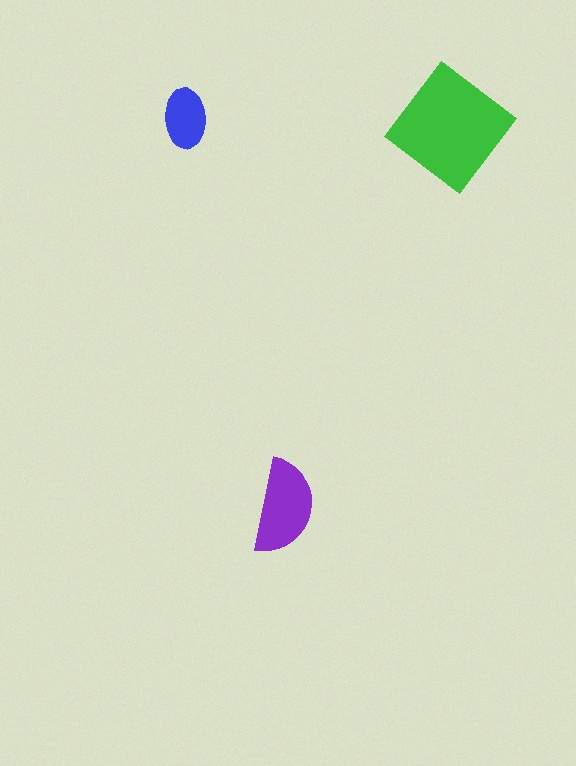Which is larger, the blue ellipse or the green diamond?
The green diamond.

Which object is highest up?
The blue ellipse is topmost.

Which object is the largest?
The green diamond.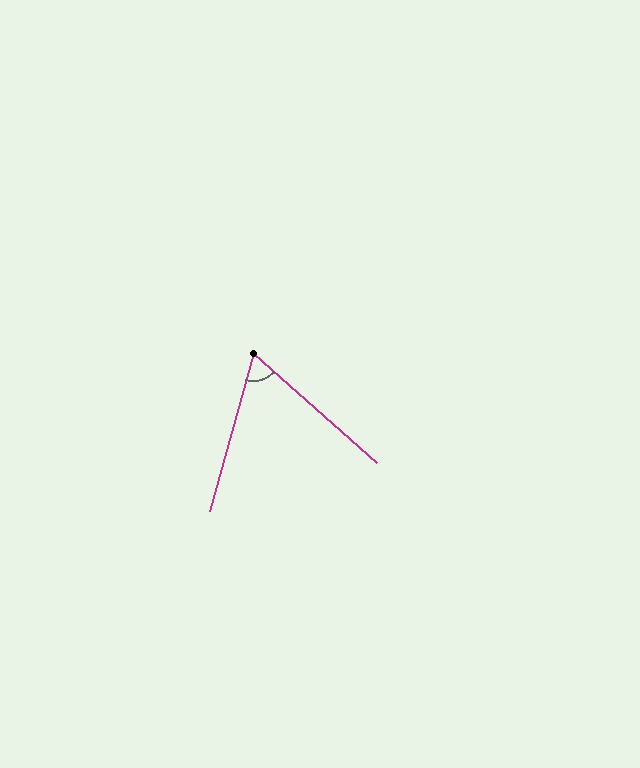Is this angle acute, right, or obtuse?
It is acute.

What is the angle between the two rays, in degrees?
Approximately 64 degrees.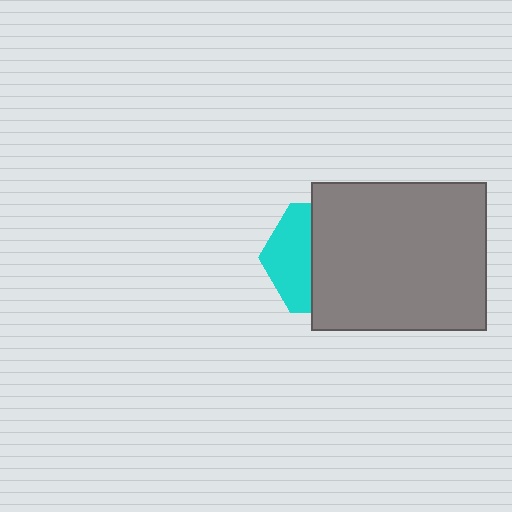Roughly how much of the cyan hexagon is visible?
A small part of it is visible (roughly 39%).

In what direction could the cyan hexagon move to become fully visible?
The cyan hexagon could move left. That would shift it out from behind the gray rectangle entirely.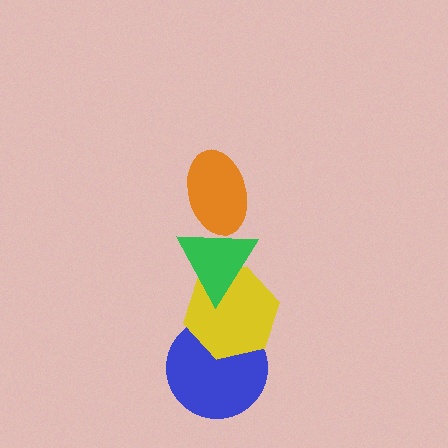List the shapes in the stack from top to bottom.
From top to bottom: the orange ellipse, the green triangle, the yellow hexagon, the blue circle.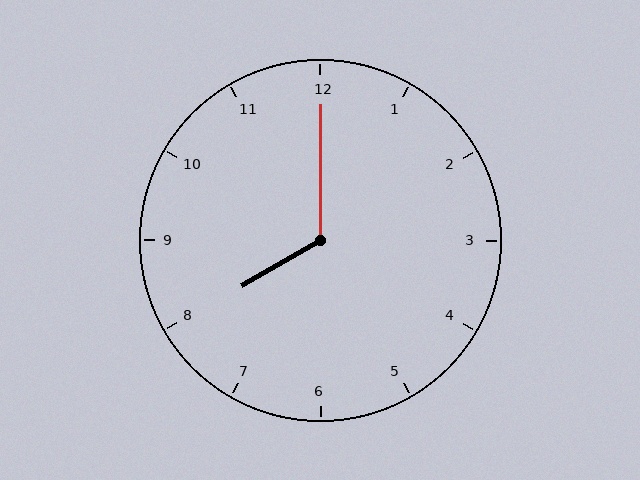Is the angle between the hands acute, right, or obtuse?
It is obtuse.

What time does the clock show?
8:00.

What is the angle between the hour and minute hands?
Approximately 120 degrees.